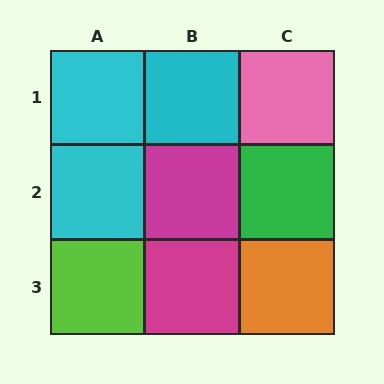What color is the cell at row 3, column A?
Lime.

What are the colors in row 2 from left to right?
Cyan, magenta, green.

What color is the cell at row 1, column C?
Pink.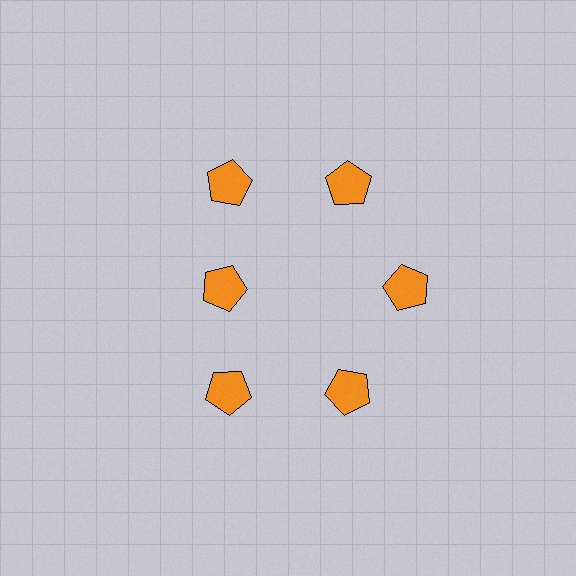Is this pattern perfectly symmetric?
No. The 6 orange pentagons are arranged in a ring, but one element near the 9 o'clock position is pulled inward toward the center, breaking the 6-fold rotational symmetry.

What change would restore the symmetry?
The symmetry would be restored by moving it outward, back onto the ring so that all 6 pentagons sit at equal angles and equal distance from the center.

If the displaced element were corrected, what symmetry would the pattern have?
It would have 6-fold rotational symmetry — the pattern would map onto itself every 60 degrees.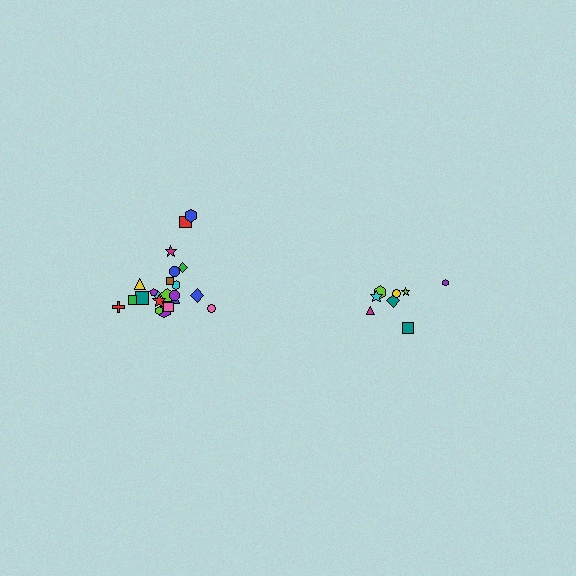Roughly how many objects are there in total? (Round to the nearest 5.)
Roughly 30 objects in total.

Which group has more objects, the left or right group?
The left group.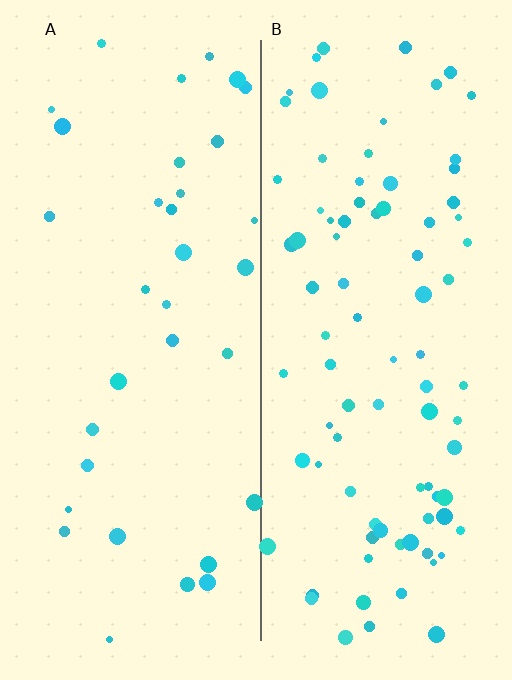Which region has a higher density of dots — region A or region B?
B (the right).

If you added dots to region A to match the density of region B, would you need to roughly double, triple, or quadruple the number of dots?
Approximately triple.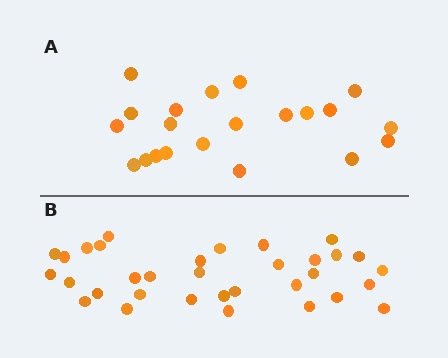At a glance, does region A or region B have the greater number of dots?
Region B (the bottom region) has more dots.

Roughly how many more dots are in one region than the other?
Region B has roughly 12 or so more dots than region A.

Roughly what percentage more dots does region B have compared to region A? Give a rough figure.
About 55% more.